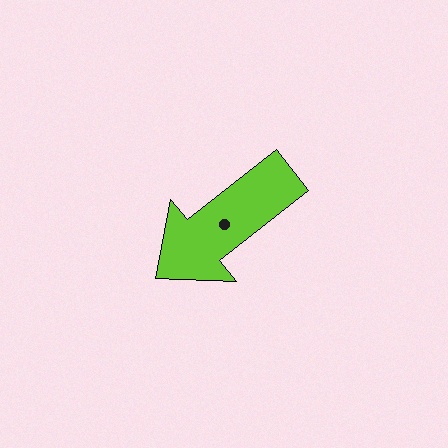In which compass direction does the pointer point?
Southwest.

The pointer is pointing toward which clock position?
Roughly 8 o'clock.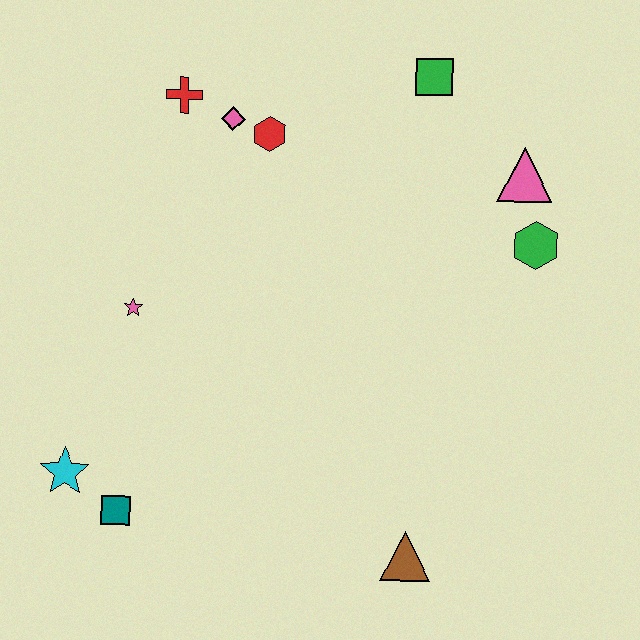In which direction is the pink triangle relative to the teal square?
The pink triangle is to the right of the teal square.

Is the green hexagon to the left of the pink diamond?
No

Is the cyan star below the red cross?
Yes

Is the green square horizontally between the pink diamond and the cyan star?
No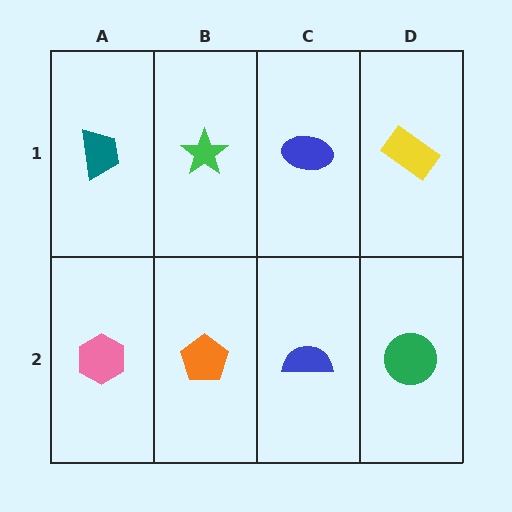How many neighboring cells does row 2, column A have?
2.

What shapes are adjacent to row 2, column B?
A green star (row 1, column B), a pink hexagon (row 2, column A), a blue semicircle (row 2, column C).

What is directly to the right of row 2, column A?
An orange pentagon.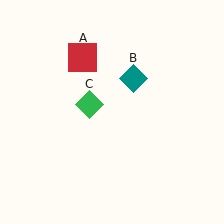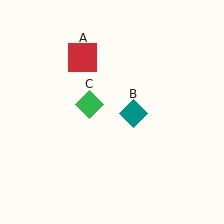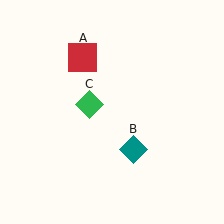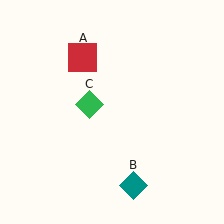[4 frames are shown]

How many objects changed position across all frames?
1 object changed position: teal diamond (object B).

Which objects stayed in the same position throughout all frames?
Red square (object A) and green diamond (object C) remained stationary.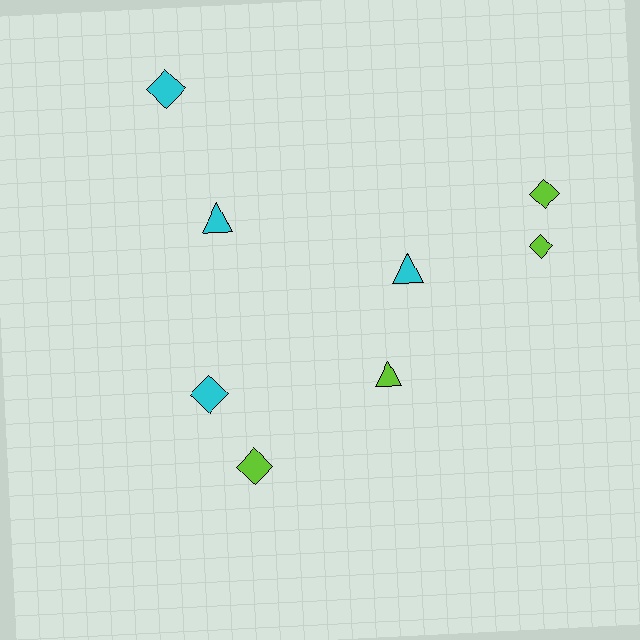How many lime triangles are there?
There is 1 lime triangle.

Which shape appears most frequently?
Diamond, with 5 objects.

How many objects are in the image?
There are 8 objects.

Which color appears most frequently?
Cyan, with 4 objects.